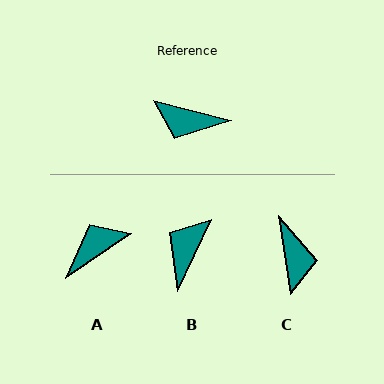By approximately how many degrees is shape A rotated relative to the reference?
Approximately 131 degrees clockwise.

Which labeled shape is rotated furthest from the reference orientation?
A, about 131 degrees away.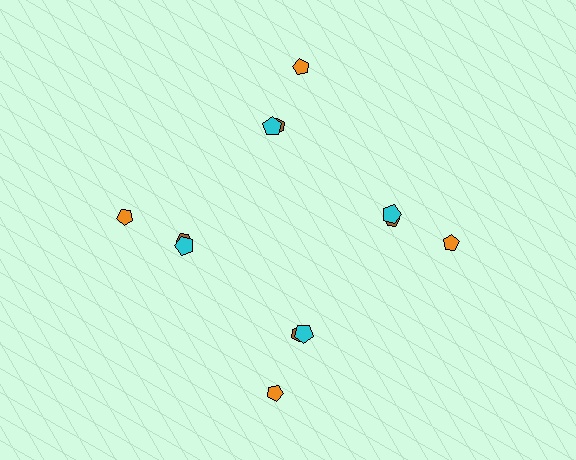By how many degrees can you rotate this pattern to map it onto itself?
The pattern maps onto itself every 90 degrees of rotation.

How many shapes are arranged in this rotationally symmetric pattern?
There are 12 shapes, arranged in 4 groups of 3.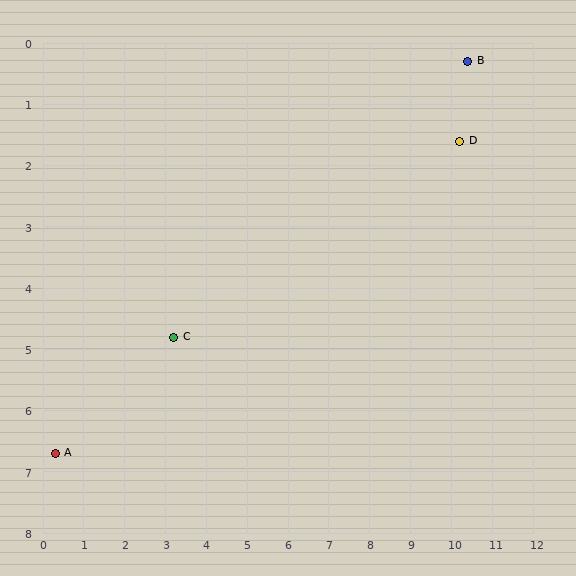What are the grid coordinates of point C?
Point C is at approximately (3.2, 4.8).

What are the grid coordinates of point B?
Point B is at approximately (10.4, 0.3).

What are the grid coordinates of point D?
Point D is at approximately (10.2, 1.6).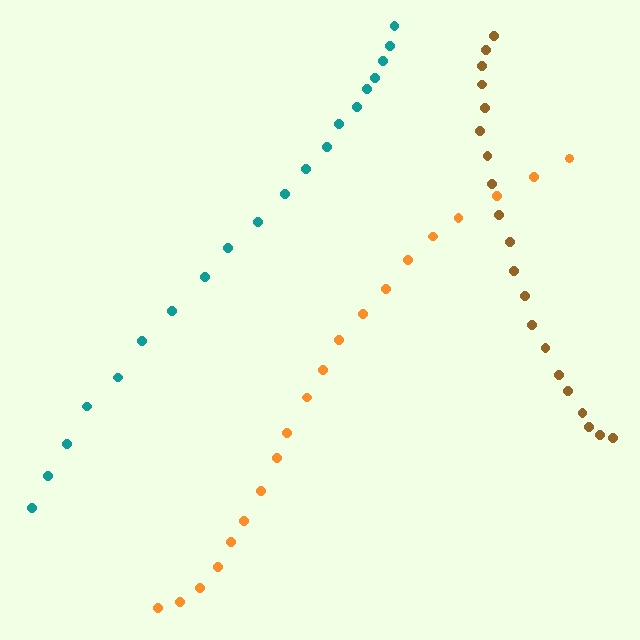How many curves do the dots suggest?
There are 3 distinct paths.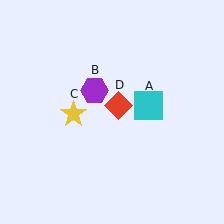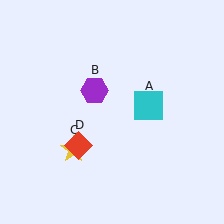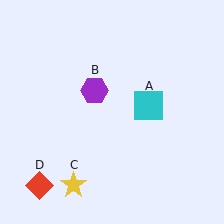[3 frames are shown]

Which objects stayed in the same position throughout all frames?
Cyan square (object A) and purple hexagon (object B) remained stationary.